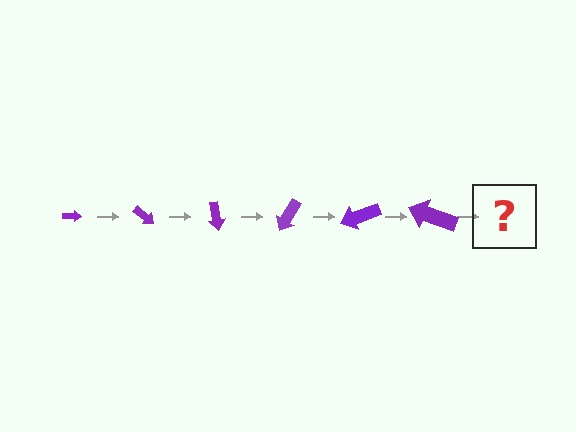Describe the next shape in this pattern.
It should be an arrow, larger than the previous one and rotated 240 degrees from the start.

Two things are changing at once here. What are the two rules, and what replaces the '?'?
The two rules are that the arrow grows larger each step and it rotates 40 degrees each step. The '?' should be an arrow, larger than the previous one and rotated 240 degrees from the start.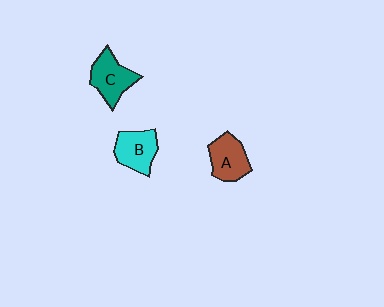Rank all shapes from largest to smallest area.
From largest to smallest: C (teal), A (brown), B (cyan).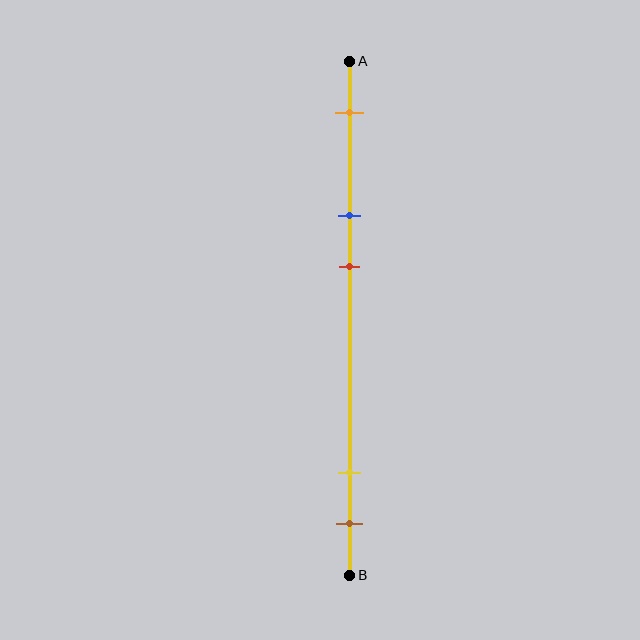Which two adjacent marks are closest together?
The yellow and brown marks are the closest adjacent pair.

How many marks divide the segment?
There are 5 marks dividing the segment.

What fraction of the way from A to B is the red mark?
The red mark is approximately 40% (0.4) of the way from A to B.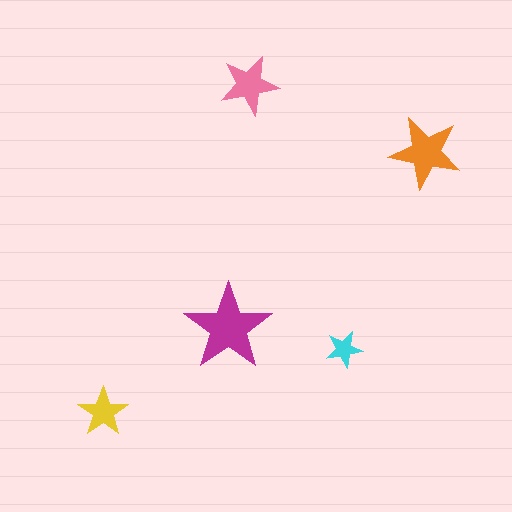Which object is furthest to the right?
The orange star is rightmost.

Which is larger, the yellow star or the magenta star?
The magenta one.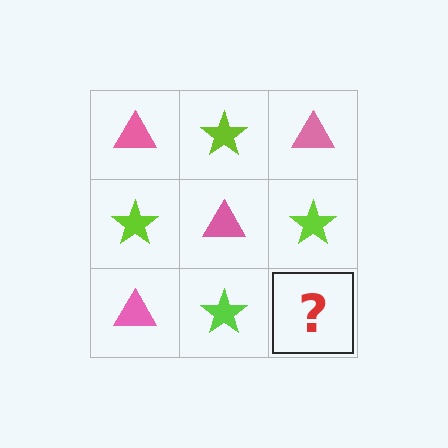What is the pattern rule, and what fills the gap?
The rule is that it alternates pink triangle and lime star in a checkerboard pattern. The gap should be filled with a pink triangle.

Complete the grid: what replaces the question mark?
The question mark should be replaced with a pink triangle.